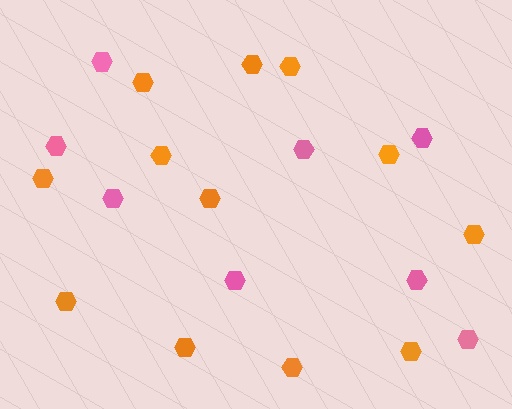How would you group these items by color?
There are 2 groups: one group of orange hexagons (12) and one group of pink hexagons (8).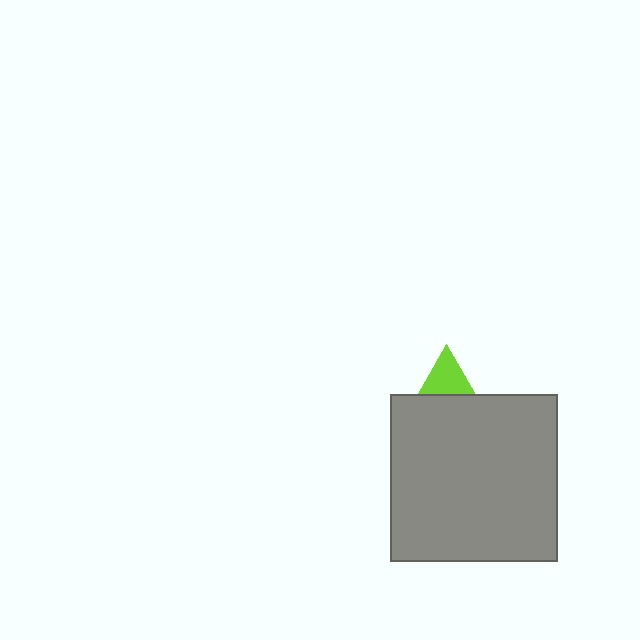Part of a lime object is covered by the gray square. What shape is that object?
It is a triangle.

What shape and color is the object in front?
The object in front is a gray square.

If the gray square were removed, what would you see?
You would see the complete lime triangle.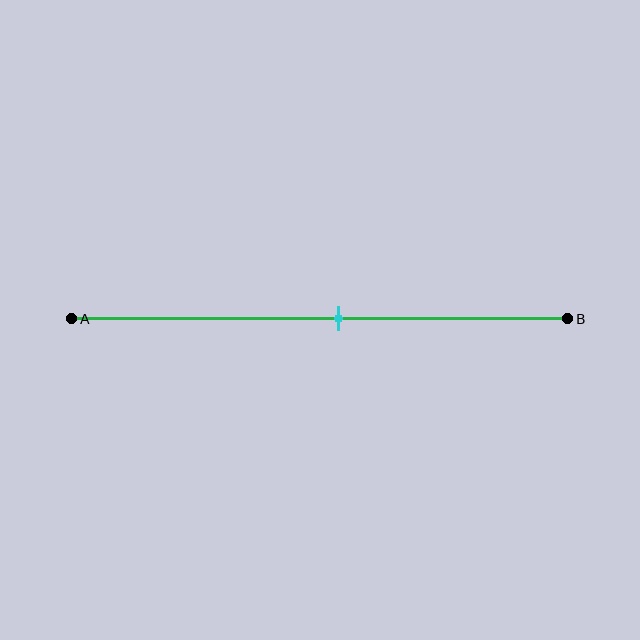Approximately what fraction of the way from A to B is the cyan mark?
The cyan mark is approximately 55% of the way from A to B.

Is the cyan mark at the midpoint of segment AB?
No, the mark is at about 55% from A, not at the 50% midpoint.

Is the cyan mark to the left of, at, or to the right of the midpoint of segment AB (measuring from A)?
The cyan mark is to the right of the midpoint of segment AB.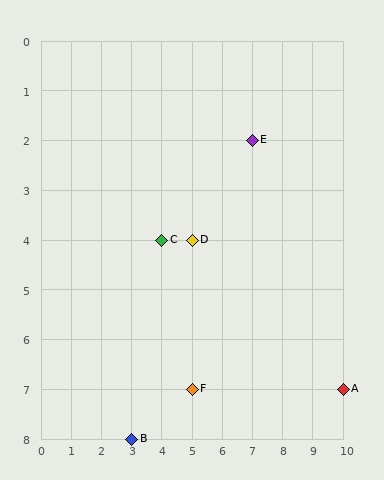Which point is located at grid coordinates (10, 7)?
Point A is at (10, 7).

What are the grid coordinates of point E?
Point E is at grid coordinates (7, 2).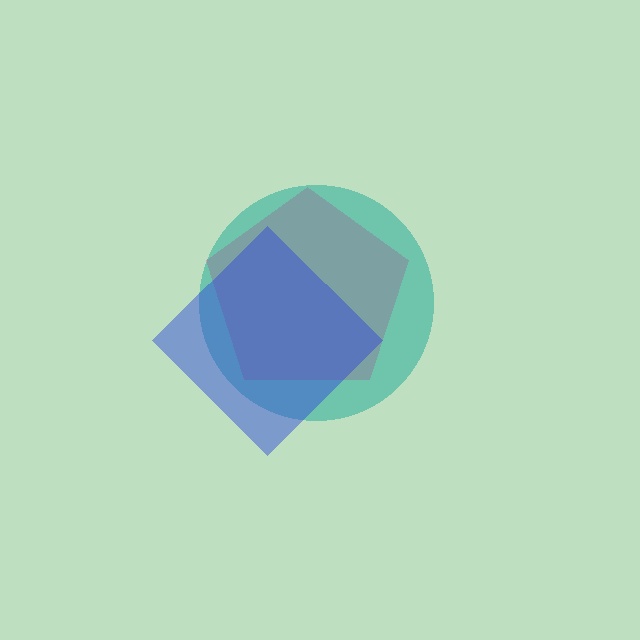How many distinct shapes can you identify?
There are 3 distinct shapes: a pink pentagon, a teal circle, a blue diamond.